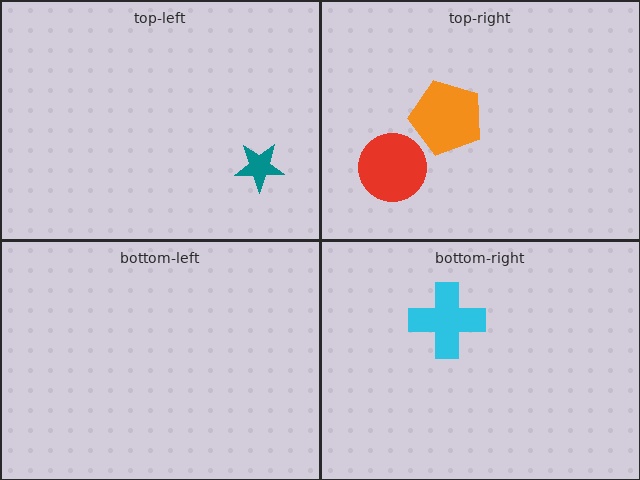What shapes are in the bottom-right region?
The cyan cross.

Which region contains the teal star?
The top-left region.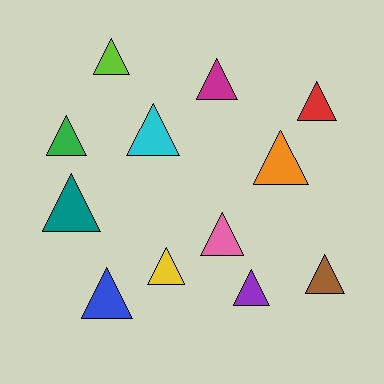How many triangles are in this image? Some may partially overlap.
There are 12 triangles.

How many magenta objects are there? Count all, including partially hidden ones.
There is 1 magenta object.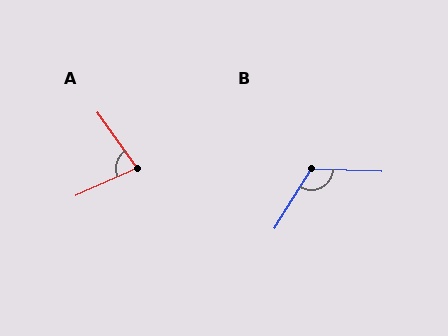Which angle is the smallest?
A, at approximately 78 degrees.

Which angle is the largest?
B, at approximately 120 degrees.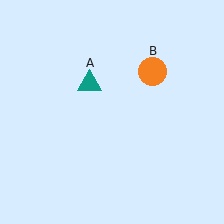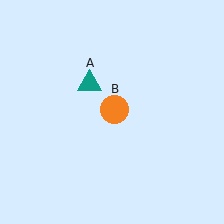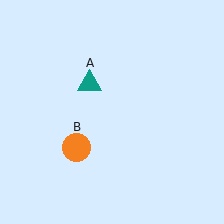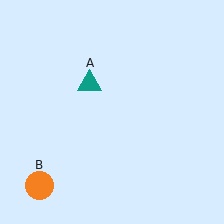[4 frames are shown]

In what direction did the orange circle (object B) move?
The orange circle (object B) moved down and to the left.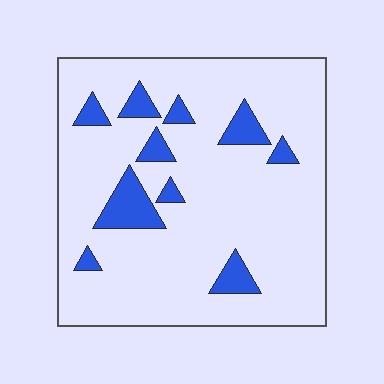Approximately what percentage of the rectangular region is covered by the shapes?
Approximately 15%.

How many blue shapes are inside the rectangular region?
10.